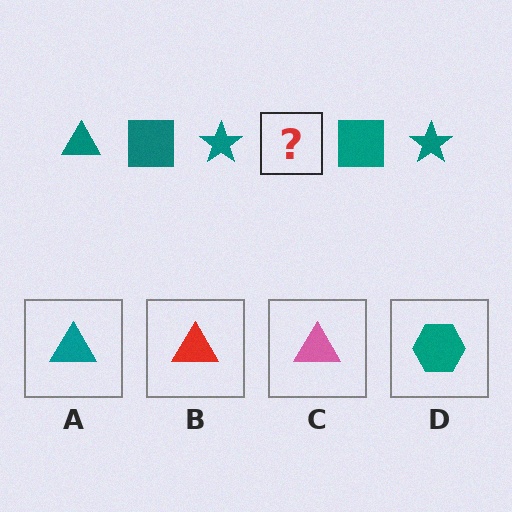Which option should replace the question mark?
Option A.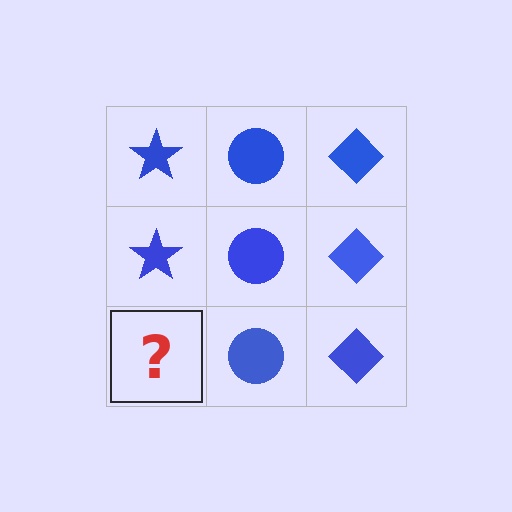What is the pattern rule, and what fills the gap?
The rule is that each column has a consistent shape. The gap should be filled with a blue star.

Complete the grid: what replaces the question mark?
The question mark should be replaced with a blue star.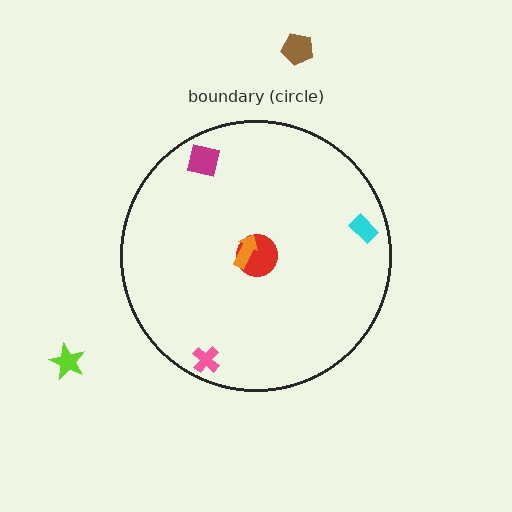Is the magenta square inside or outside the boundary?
Inside.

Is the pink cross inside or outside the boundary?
Inside.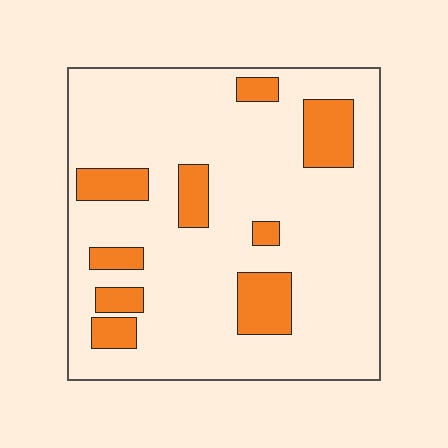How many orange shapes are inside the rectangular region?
9.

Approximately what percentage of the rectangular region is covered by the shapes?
Approximately 15%.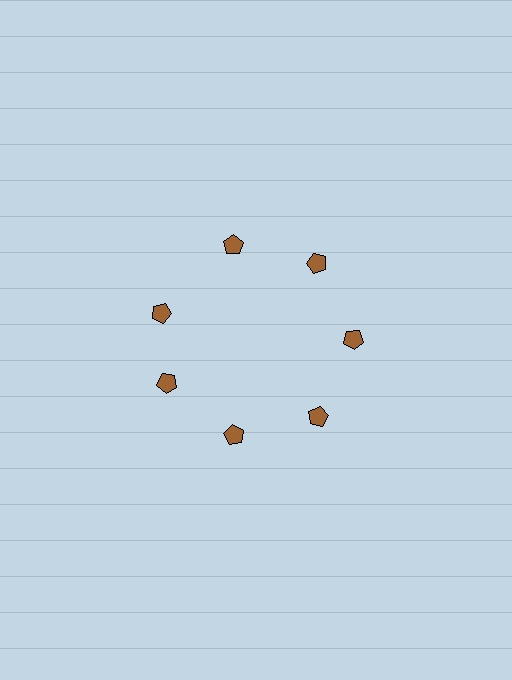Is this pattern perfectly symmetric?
No. The 7 brown pentagons are arranged in a ring, but one element near the 10 o'clock position is rotated out of alignment along the ring, breaking the 7-fold rotational symmetry.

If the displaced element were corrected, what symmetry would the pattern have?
It would have 7-fold rotational symmetry — the pattern would map onto itself every 51 degrees.